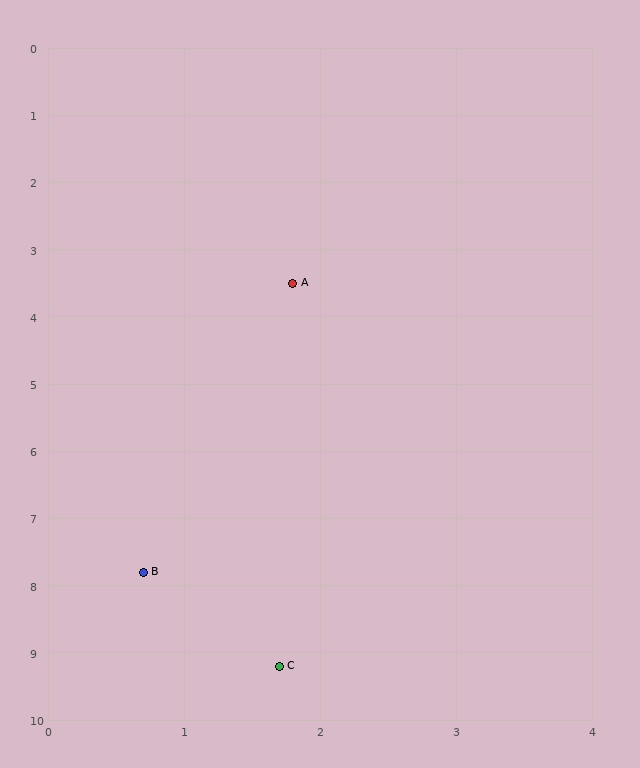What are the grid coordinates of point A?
Point A is at approximately (1.8, 3.5).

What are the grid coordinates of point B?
Point B is at approximately (0.7, 7.8).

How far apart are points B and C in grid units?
Points B and C are about 1.7 grid units apart.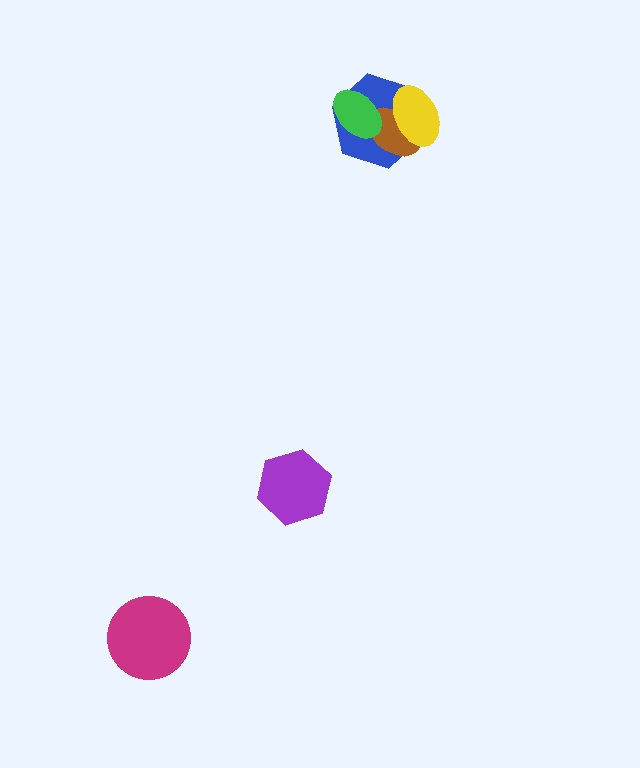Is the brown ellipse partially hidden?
Yes, it is partially covered by another shape.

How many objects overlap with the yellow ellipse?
2 objects overlap with the yellow ellipse.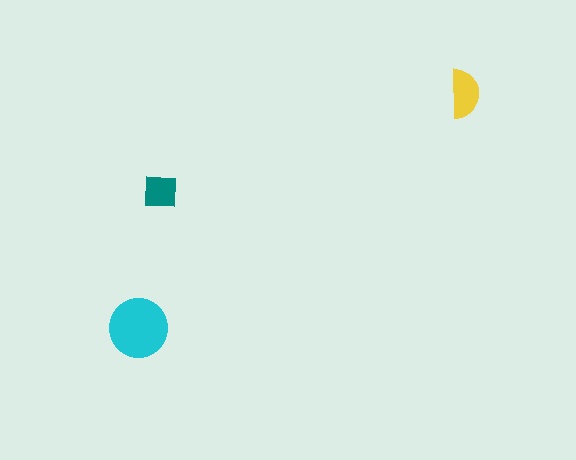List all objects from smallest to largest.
The teal square, the yellow semicircle, the cyan circle.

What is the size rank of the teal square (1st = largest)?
3rd.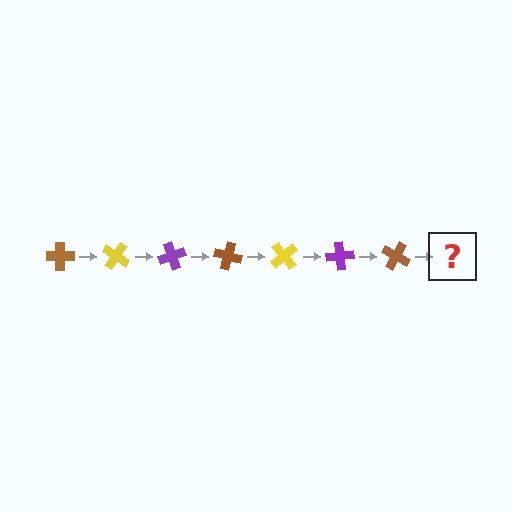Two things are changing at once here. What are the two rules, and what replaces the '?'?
The two rules are that it rotates 35 degrees each step and the color cycles through brown, yellow, and purple. The '?' should be a yellow cross, rotated 245 degrees from the start.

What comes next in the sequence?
The next element should be a yellow cross, rotated 245 degrees from the start.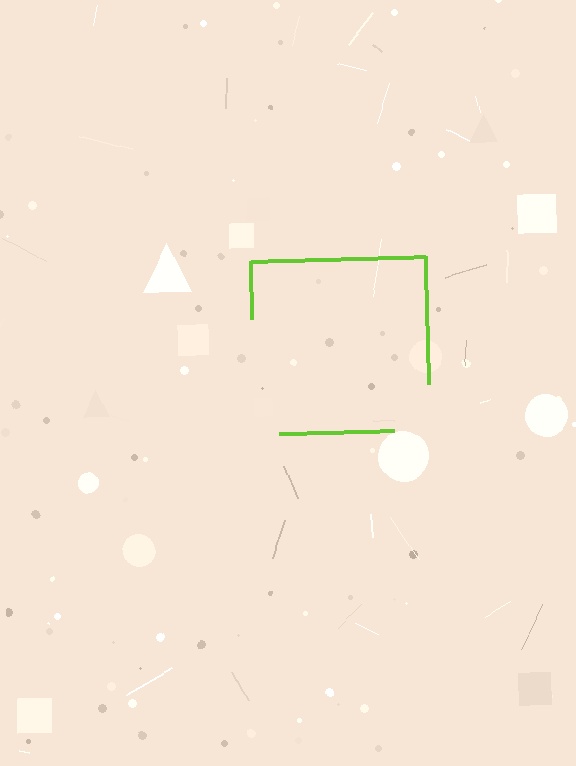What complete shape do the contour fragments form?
The contour fragments form a square.